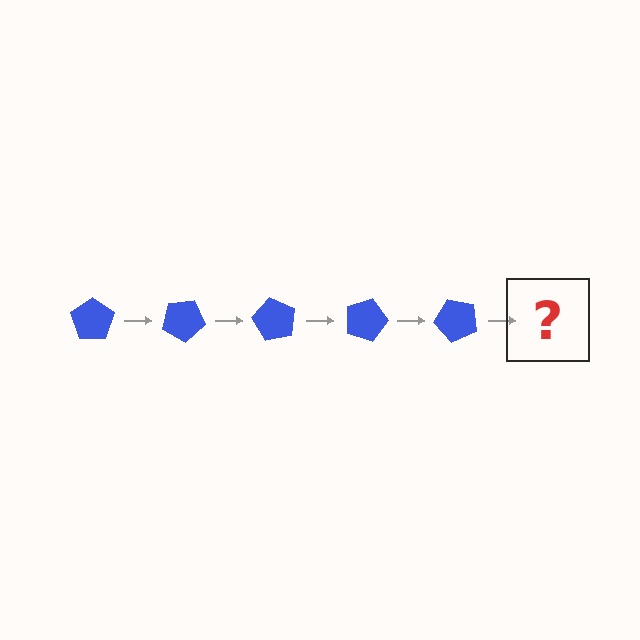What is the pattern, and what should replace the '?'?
The pattern is that the pentagon rotates 30 degrees each step. The '?' should be a blue pentagon rotated 150 degrees.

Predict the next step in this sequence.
The next step is a blue pentagon rotated 150 degrees.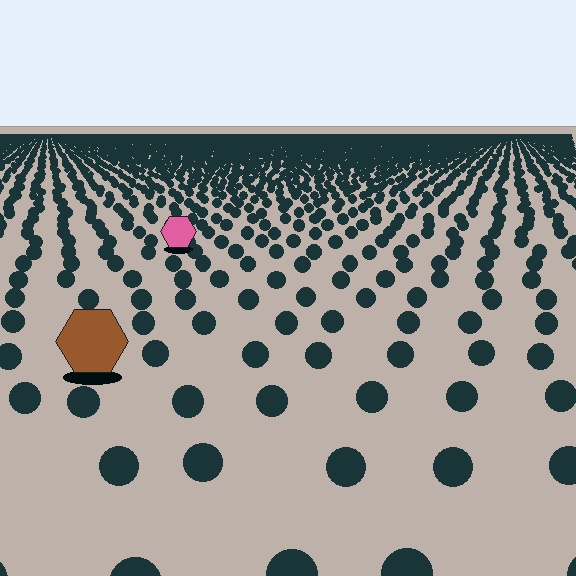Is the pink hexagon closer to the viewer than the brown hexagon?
No. The brown hexagon is closer — you can tell from the texture gradient: the ground texture is coarser near it.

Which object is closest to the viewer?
The brown hexagon is closest. The texture marks near it are larger and more spread out.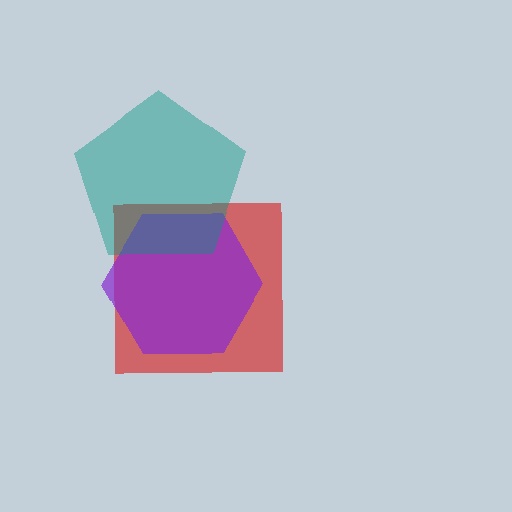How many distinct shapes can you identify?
There are 3 distinct shapes: a red square, a purple hexagon, a teal pentagon.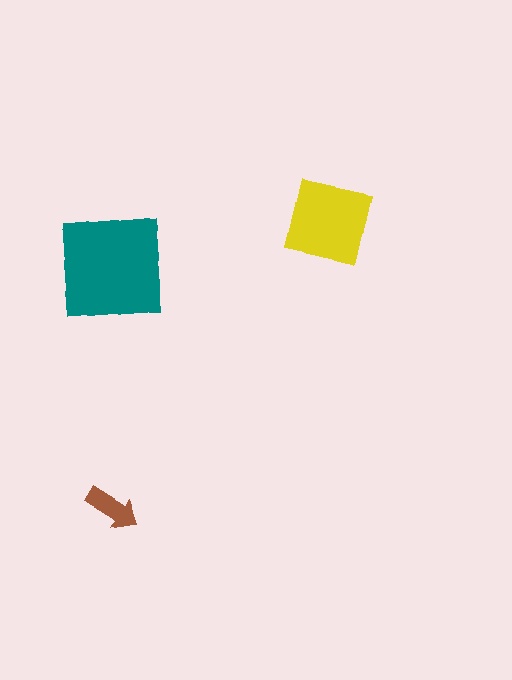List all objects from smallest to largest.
The brown arrow, the yellow square, the teal square.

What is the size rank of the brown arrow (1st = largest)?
3rd.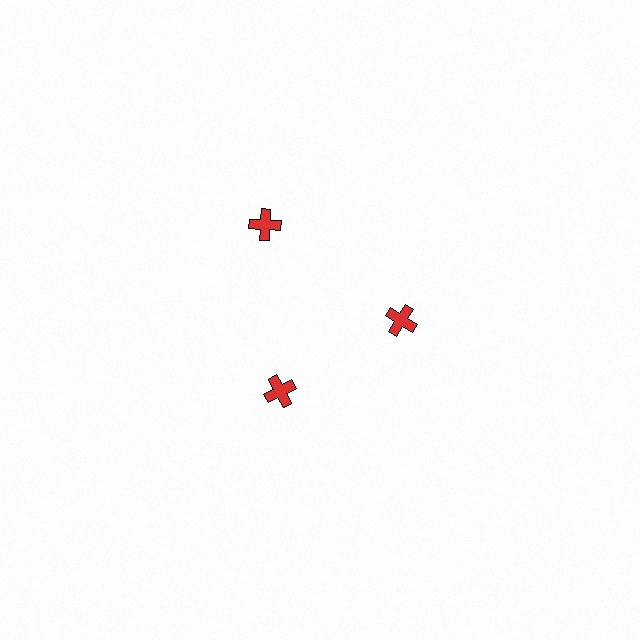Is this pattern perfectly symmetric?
No. The 3 red crosses are arranged in a ring, but one element near the 11 o'clock position is pushed outward from the center, breaking the 3-fold rotational symmetry.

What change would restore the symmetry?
The symmetry would be restored by moving it inward, back onto the ring so that all 3 crosses sit at equal angles and equal distance from the center.